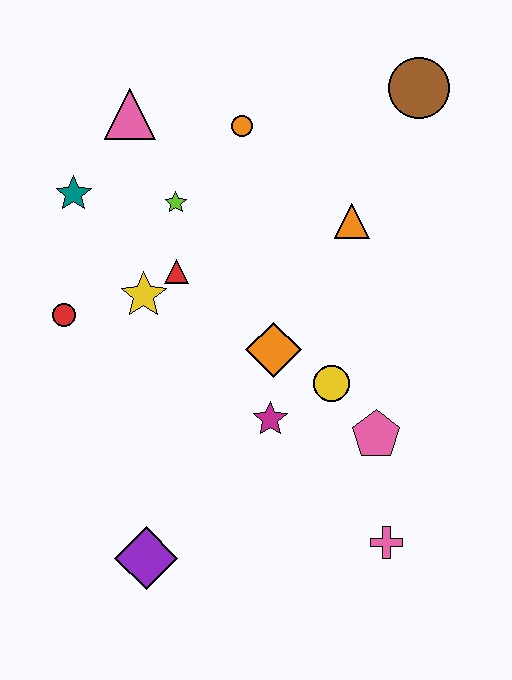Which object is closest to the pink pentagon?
The yellow circle is closest to the pink pentagon.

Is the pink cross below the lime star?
Yes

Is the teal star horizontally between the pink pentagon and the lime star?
No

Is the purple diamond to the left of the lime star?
Yes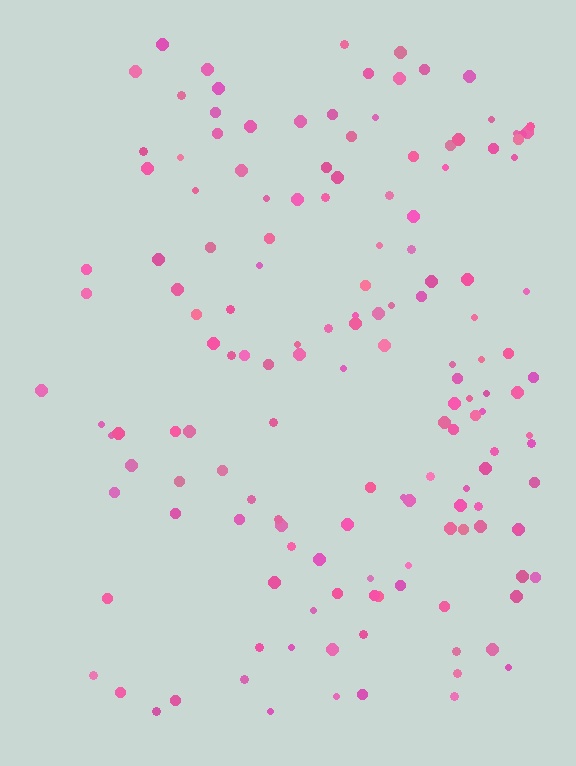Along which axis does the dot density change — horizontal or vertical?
Horizontal.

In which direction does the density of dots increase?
From left to right, with the right side densest.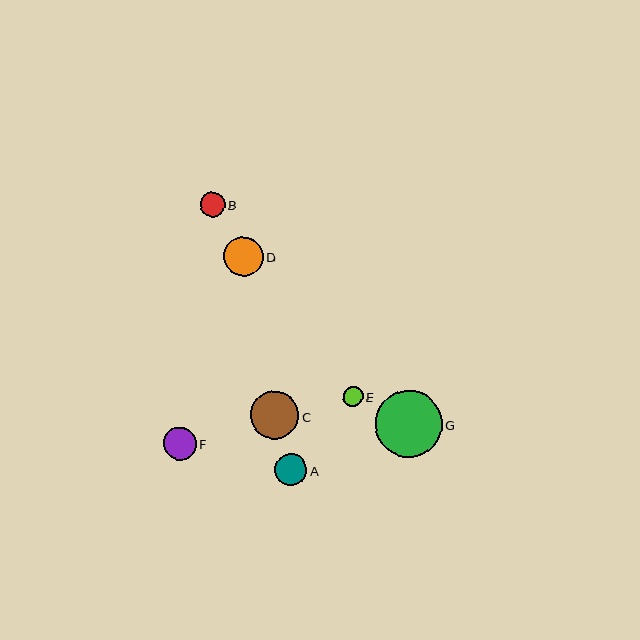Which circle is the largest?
Circle G is the largest with a size of approximately 67 pixels.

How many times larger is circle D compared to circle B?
Circle D is approximately 1.6 times the size of circle B.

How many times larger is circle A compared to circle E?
Circle A is approximately 1.6 times the size of circle E.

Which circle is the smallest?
Circle E is the smallest with a size of approximately 20 pixels.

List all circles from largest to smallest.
From largest to smallest: G, C, D, F, A, B, E.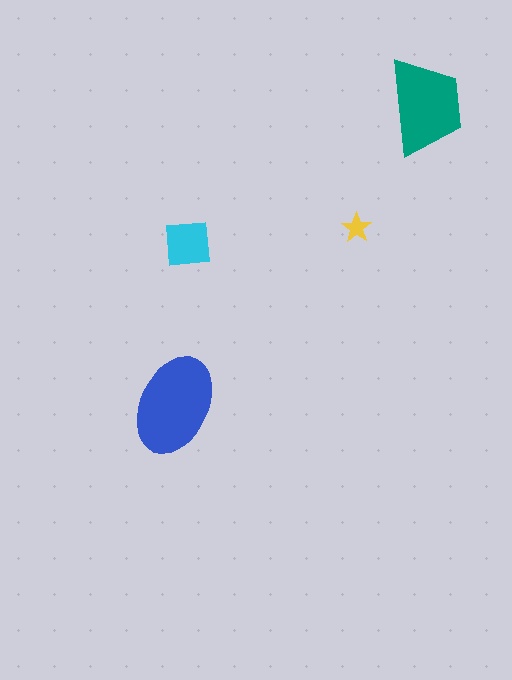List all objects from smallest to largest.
The yellow star, the cyan square, the teal trapezoid, the blue ellipse.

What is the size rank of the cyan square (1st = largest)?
3rd.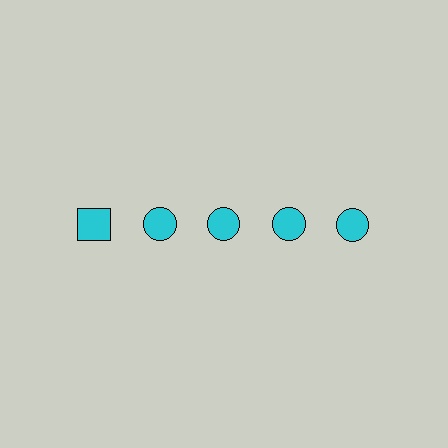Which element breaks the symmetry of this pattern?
The cyan square in the top row, leftmost column breaks the symmetry. All other shapes are cyan circles.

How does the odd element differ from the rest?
It has a different shape: square instead of circle.